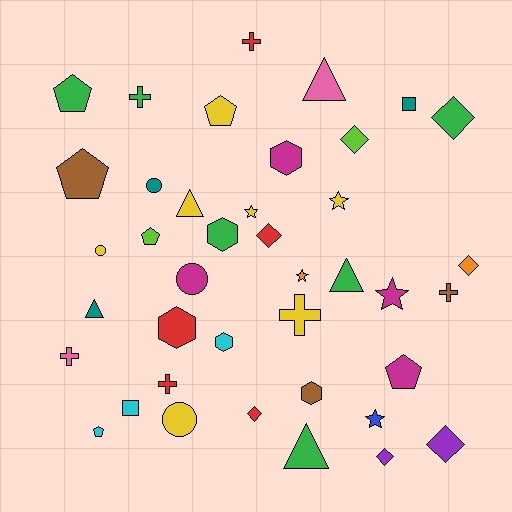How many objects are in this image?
There are 40 objects.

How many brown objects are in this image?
There are 3 brown objects.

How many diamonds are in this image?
There are 7 diamonds.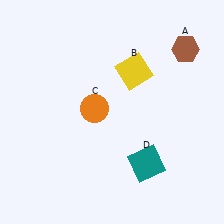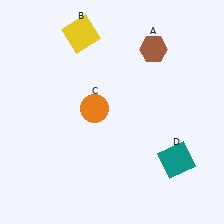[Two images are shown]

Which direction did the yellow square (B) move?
The yellow square (B) moved left.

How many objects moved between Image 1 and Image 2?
3 objects moved between the two images.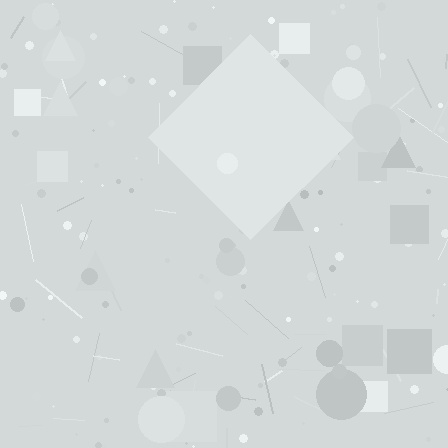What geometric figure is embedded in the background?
A diamond is embedded in the background.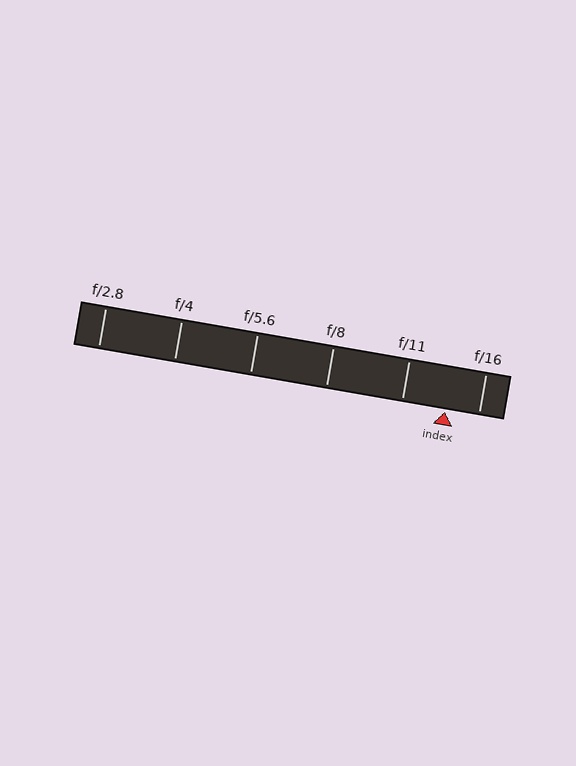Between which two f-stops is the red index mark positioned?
The index mark is between f/11 and f/16.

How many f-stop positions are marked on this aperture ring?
There are 6 f-stop positions marked.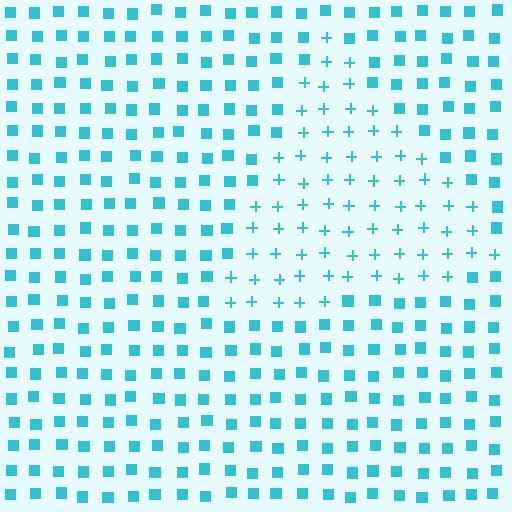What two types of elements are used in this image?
The image uses plus signs inside the triangle region and squares outside it.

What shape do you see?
I see a triangle.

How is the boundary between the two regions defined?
The boundary is defined by a change in element shape: plus signs inside vs. squares outside. All elements share the same color and spacing.